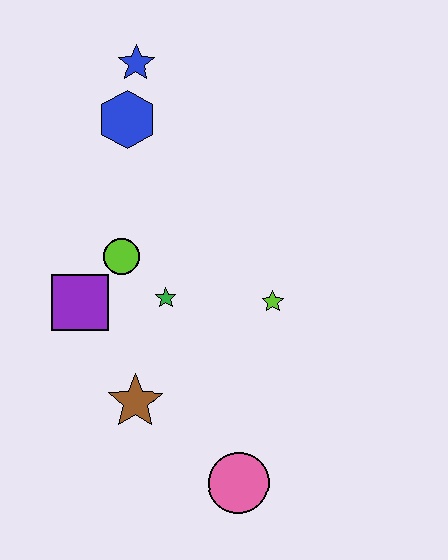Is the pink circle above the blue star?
No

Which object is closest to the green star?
The lime circle is closest to the green star.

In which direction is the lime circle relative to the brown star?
The lime circle is above the brown star.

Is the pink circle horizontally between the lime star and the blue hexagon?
Yes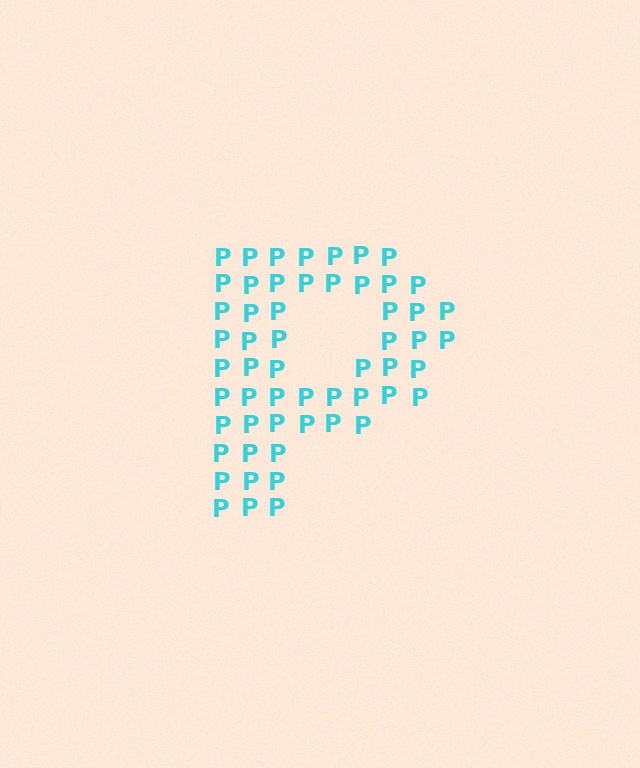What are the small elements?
The small elements are letter P's.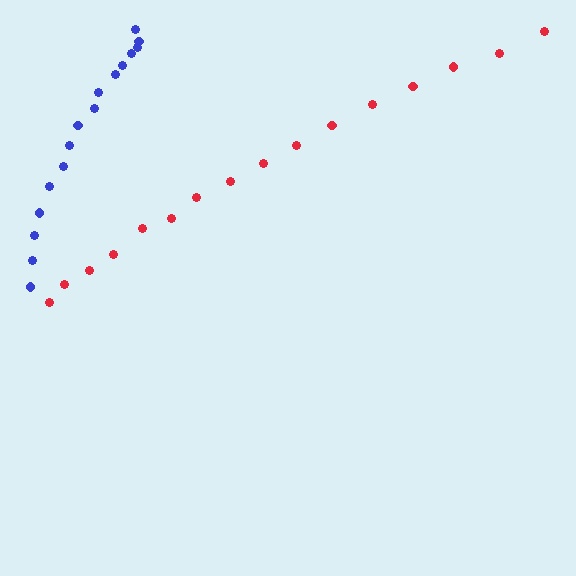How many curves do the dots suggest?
There are 2 distinct paths.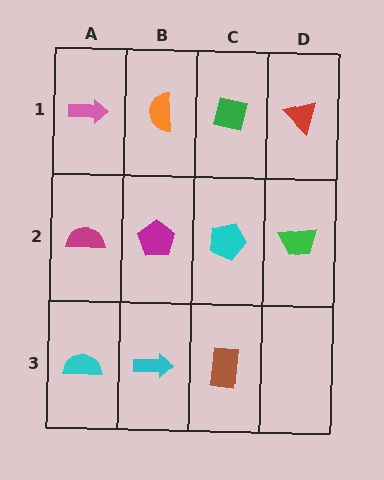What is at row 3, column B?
A cyan arrow.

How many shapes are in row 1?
4 shapes.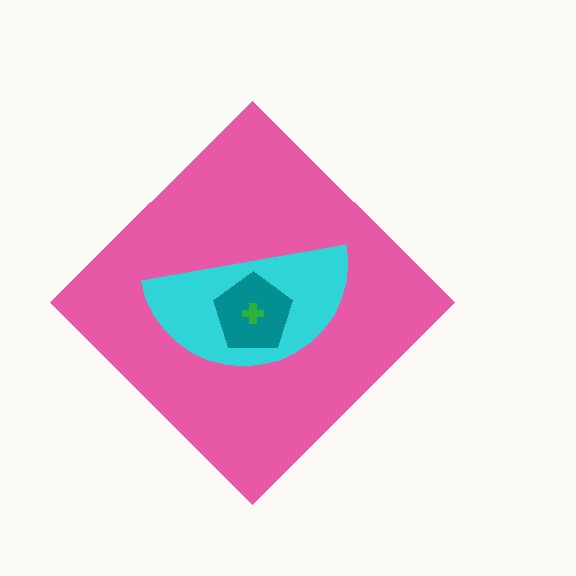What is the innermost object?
The green cross.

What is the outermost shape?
The pink diamond.